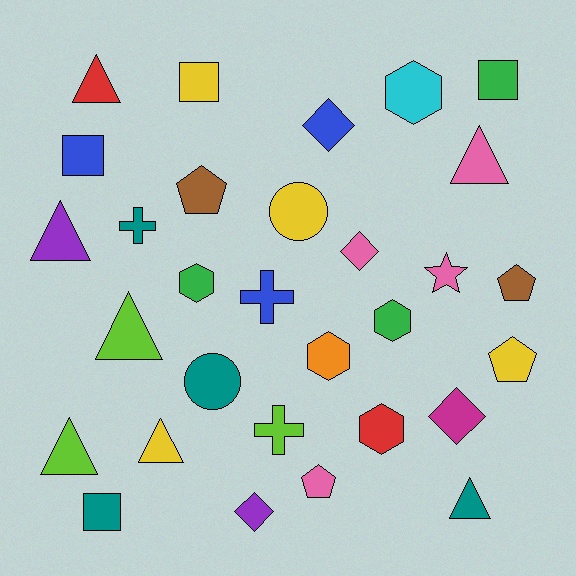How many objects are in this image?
There are 30 objects.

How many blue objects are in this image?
There are 3 blue objects.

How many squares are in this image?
There are 4 squares.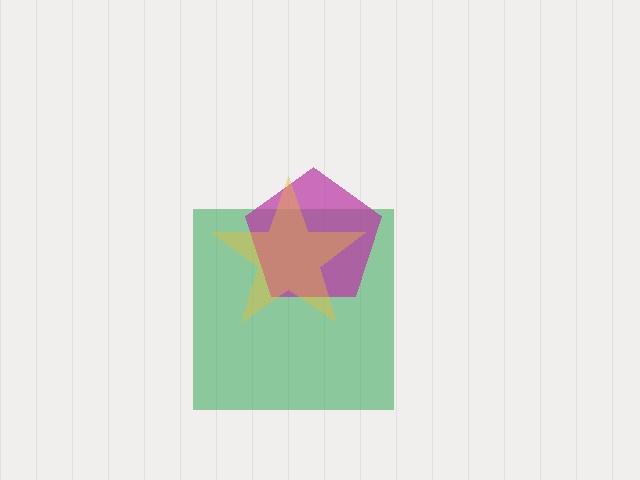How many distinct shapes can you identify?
There are 3 distinct shapes: a green square, a magenta pentagon, a yellow star.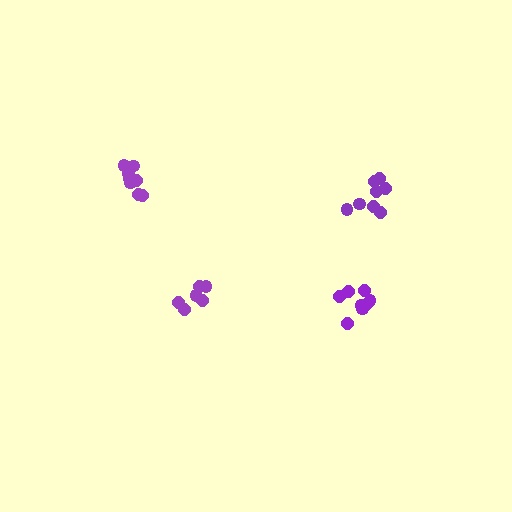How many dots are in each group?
Group 1: 6 dots, Group 2: 8 dots, Group 3: 8 dots, Group 4: 8 dots (30 total).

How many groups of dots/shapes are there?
There are 4 groups.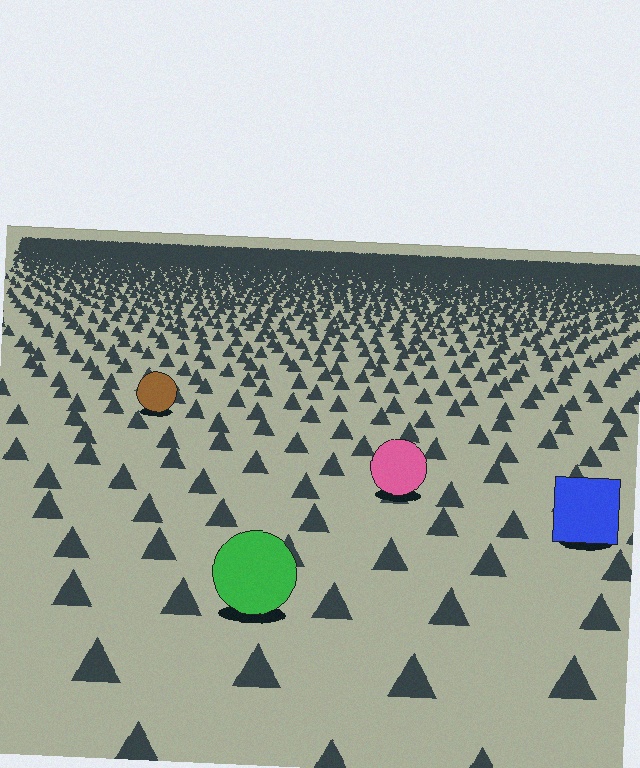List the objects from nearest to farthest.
From nearest to farthest: the green circle, the blue square, the pink circle, the brown circle.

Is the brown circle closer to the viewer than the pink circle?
No. The pink circle is closer — you can tell from the texture gradient: the ground texture is coarser near it.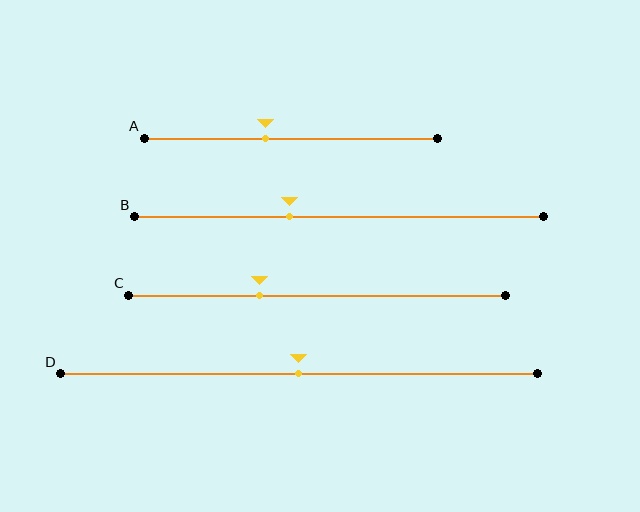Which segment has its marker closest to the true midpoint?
Segment D has its marker closest to the true midpoint.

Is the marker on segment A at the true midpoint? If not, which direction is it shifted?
No, the marker on segment A is shifted to the left by about 9% of the segment length.